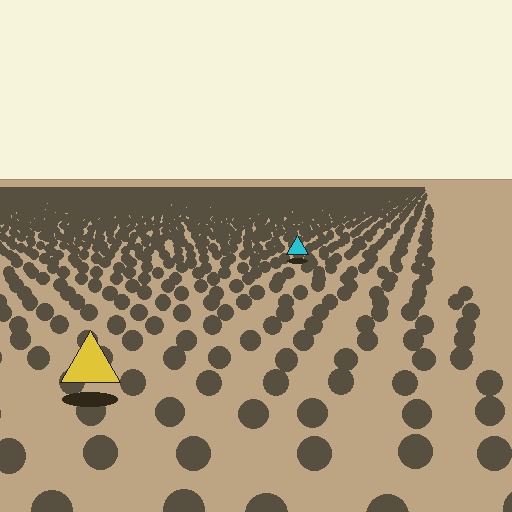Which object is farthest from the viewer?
The cyan triangle is farthest from the viewer. It appears smaller and the ground texture around it is denser.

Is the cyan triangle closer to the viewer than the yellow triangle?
No. The yellow triangle is closer — you can tell from the texture gradient: the ground texture is coarser near it.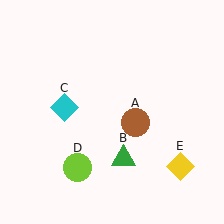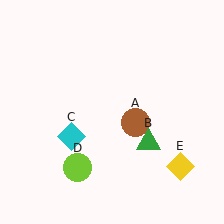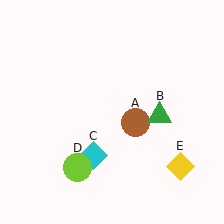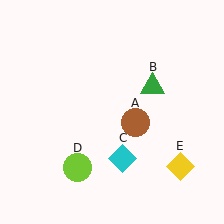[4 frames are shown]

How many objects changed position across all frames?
2 objects changed position: green triangle (object B), cyan diamond (object C).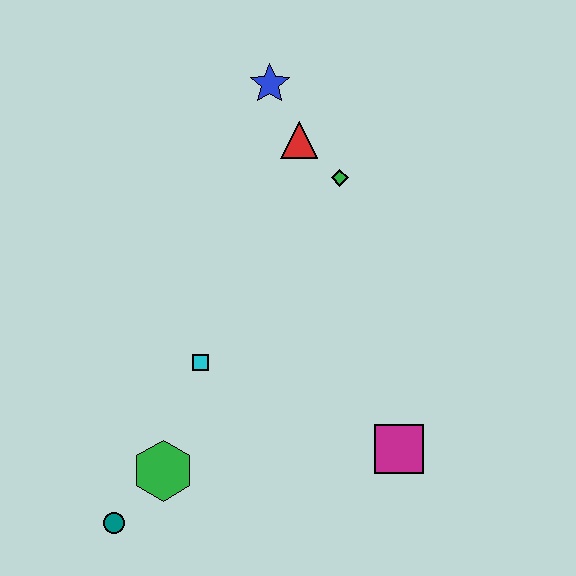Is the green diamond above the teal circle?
Yes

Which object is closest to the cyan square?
The green hexagon is closest to the cyan square.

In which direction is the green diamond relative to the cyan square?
The green diamond is above the cyan square.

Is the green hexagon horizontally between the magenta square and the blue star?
No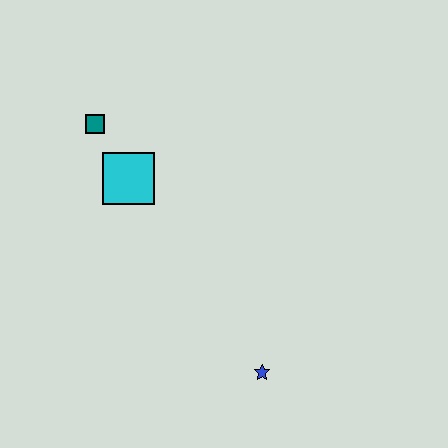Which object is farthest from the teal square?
The blue star is farthest from the teal square.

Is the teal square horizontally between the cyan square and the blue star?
No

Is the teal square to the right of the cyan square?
No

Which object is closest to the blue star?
The cyan square is closest to the blue star.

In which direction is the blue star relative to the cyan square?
The blue star is below the cyan square.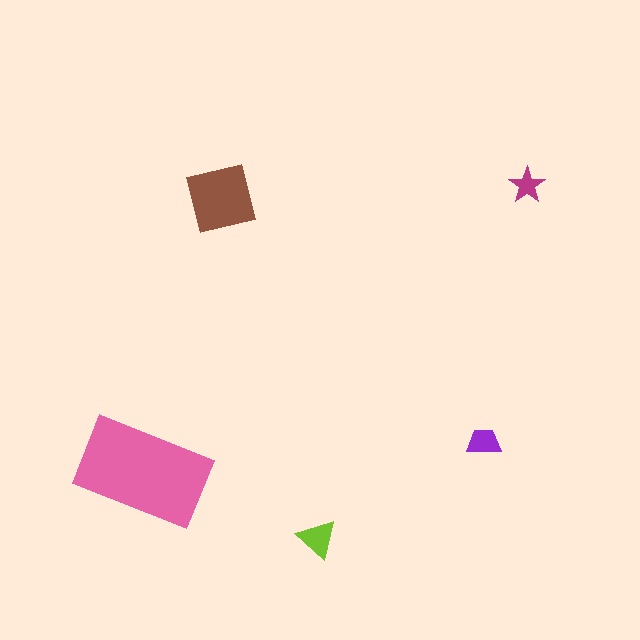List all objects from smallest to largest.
The magenta star, the purple trapezoid, the lime triangle, the brown square, the pink rectangle.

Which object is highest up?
The magenta star is topmost.